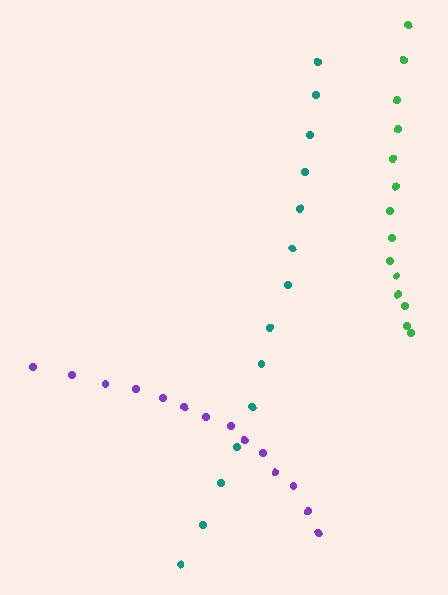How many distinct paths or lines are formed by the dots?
There are 3 distinct paths.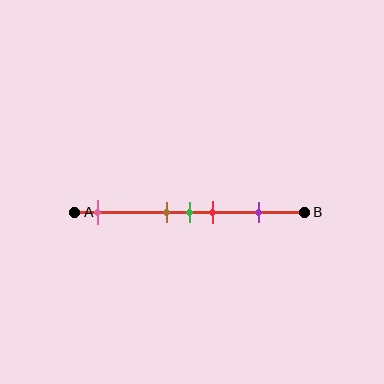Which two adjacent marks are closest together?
The brown and green marks are the closest adjacent pair.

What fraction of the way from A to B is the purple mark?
The purple mark is approximately 80% (0.8) of the way from A to B.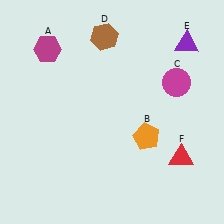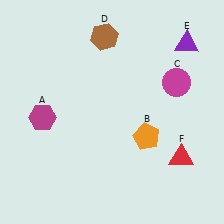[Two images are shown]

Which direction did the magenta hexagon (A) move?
The magenta hexagon (A) moved down.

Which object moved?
The magenta hexagon (A) moved down.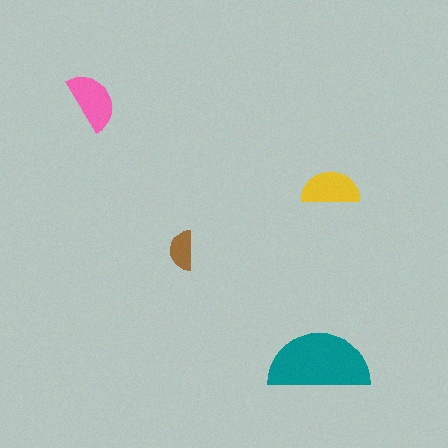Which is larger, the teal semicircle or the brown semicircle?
The teal one.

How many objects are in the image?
There are 4 objects in the image.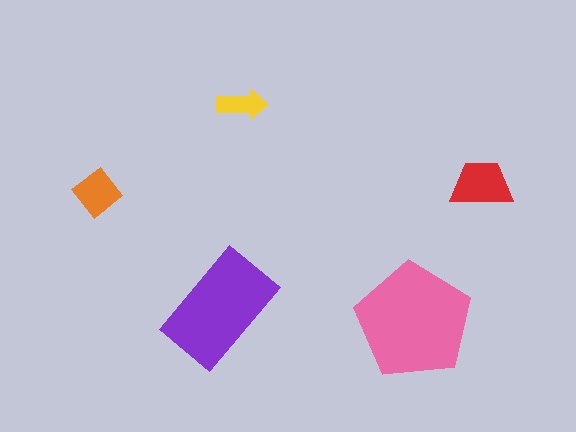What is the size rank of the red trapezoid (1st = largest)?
3rd.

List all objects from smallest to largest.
The yellow arrow, the orange diamond, the red trapezoid, the purple rectangle, the pink pentagon.